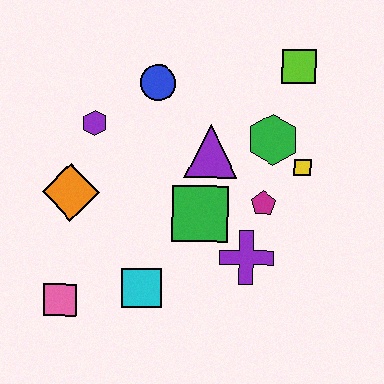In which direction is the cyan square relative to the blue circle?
The cyan square is below the blue circle.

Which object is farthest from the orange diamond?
The lime square is farthest from the orange diamond.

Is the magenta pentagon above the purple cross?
Yes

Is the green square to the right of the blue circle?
Yes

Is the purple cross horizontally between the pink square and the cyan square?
No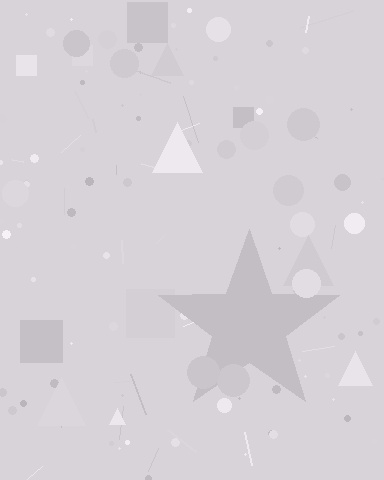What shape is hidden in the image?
A star is hidden in the image.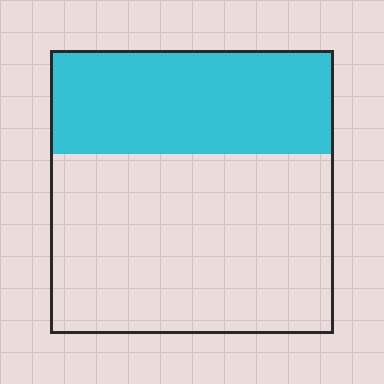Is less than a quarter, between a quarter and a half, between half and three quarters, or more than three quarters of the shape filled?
Between a quarter and a half.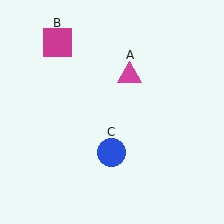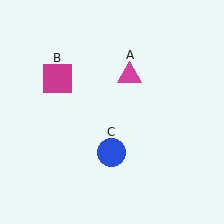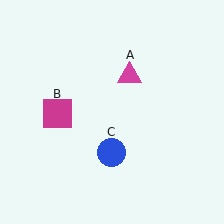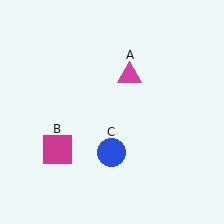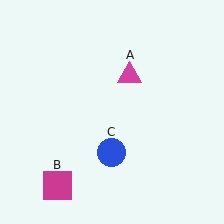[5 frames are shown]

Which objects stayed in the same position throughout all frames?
Magenta triangle (object A) and blue circle (object C) remained stationary.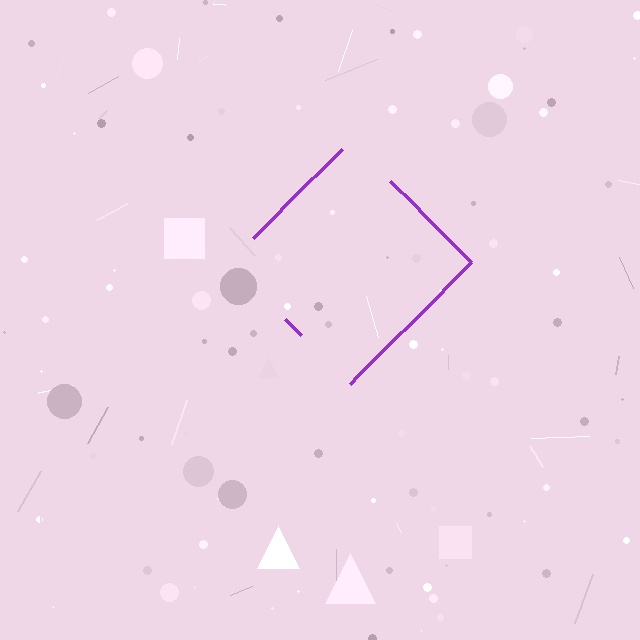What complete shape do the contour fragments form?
The contour fragments form a diamond.